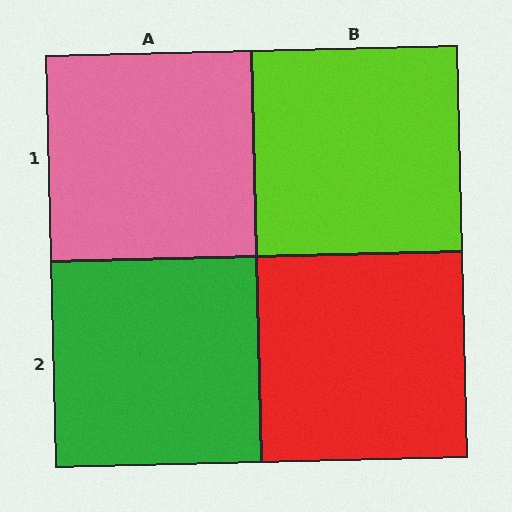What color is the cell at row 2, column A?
Green.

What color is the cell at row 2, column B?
Red.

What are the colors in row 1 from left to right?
Pink, lime.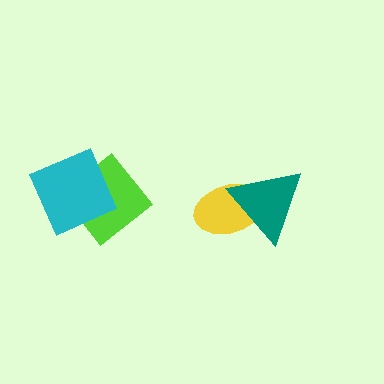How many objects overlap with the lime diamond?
1 object overlaps with the lime diamond.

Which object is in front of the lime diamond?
The cyan square is in front of the lime diamond.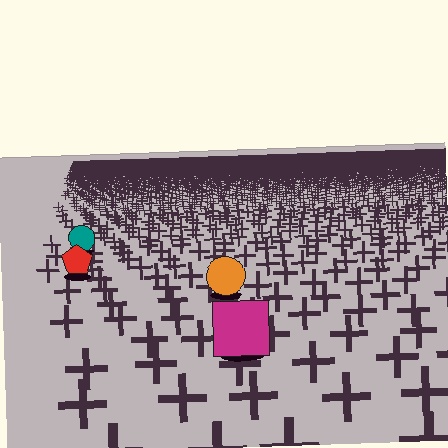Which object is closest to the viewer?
The magenta square is closest. The texture marks near it are larger and more spread out.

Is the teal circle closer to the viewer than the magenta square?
No. The magenta square is closer — you can tell from the texture gradient: the ground texture is coarser near it.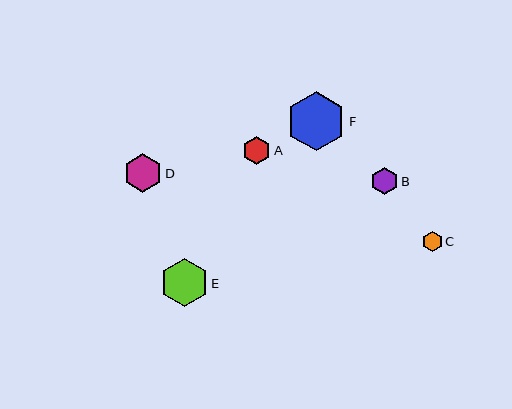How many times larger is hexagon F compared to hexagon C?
Hexagon F is approximately 2.9 times the size of hexagon C.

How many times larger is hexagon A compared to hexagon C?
Hexagon A is approximately 1.4 times the size of hexagon C.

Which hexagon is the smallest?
Hexagon C is the smallest with a size of approximately 20 pixels.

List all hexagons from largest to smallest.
From largest to smallest: F, E, D, A, B, C.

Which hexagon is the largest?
Hexagon F is the largest with a size of approximately 59 pixels.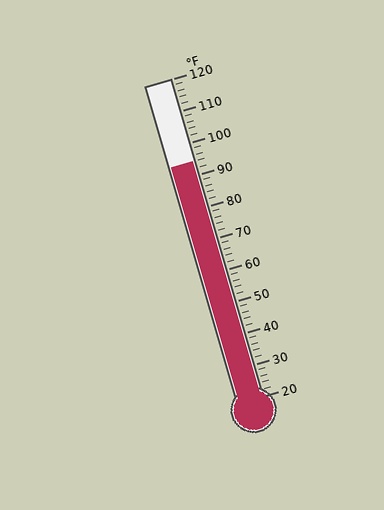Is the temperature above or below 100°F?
The temperature is below 100°F.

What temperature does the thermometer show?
The thermometer shows approximately 94°F.